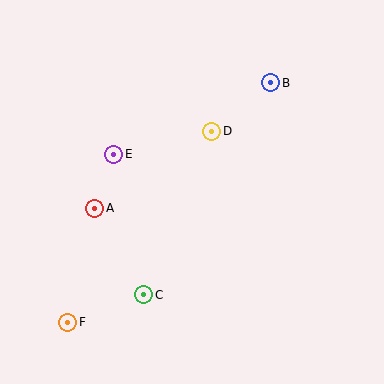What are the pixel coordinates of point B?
Point B is at (271, 83).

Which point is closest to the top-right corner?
Point B is closest to the top-right corner.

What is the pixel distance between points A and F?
The distance between A and F is 117 pixels.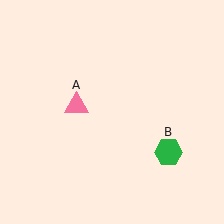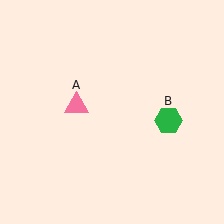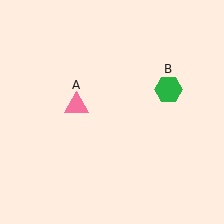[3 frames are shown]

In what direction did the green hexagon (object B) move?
The green hexagon (object B) moved up.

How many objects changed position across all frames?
1 object changed position: green hexagon (object B).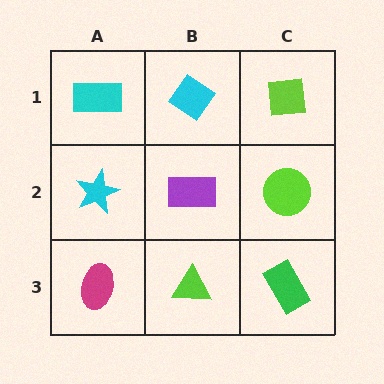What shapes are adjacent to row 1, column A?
A cyan star (row 2, column A), a cyan diamond (row 1, column B).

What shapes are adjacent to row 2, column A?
A cyan rectangle (row 1, column A), a magenta ellipse (row 3, column A), a purple rectangle (row 2, column B).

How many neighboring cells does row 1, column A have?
2.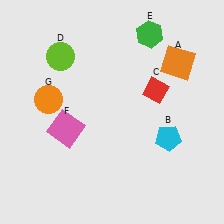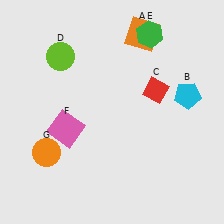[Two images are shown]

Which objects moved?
The objects that moved are: the orange square (A), the cyan pentagon (B), the orange circle (G).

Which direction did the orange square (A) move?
The orange square (A) moved left.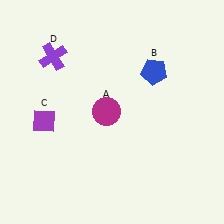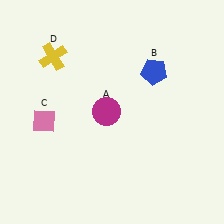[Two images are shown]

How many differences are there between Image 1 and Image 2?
There are 2 differences between the two images.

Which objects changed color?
C changed from purple to pink. D changed from purple to yellow.